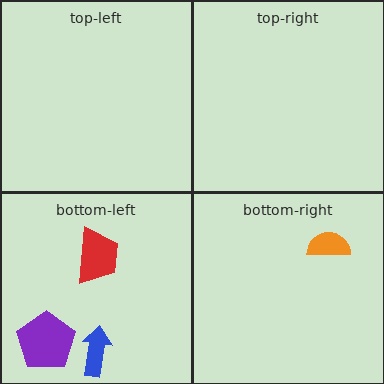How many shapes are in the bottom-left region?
3.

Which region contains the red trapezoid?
The bottom-left region.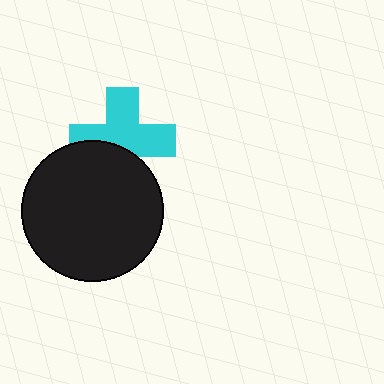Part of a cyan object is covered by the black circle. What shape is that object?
It is a cross.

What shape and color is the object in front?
The object in front is a black circle.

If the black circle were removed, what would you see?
You would see the complete cyan cross.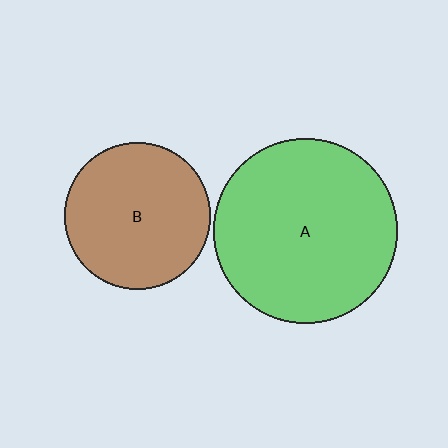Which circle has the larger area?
Circle A (green).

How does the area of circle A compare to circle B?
Approximately 1.6 times.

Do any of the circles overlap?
No, none of the circles overlap.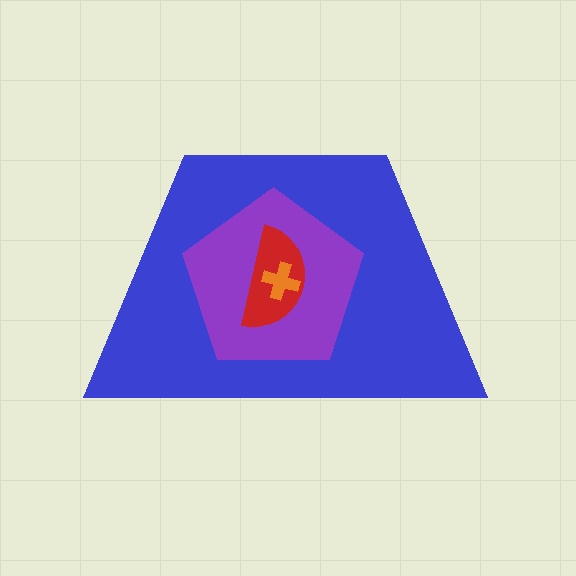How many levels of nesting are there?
4.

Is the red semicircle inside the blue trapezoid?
Yes.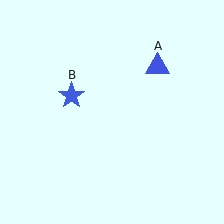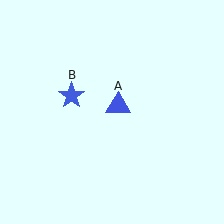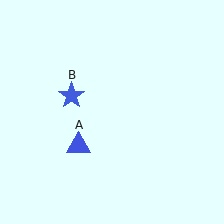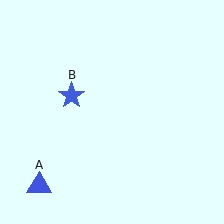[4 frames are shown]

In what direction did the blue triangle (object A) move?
The blue triangle (object A) moved down and to the left.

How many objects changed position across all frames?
1 object changed position: blue triangle (object A).